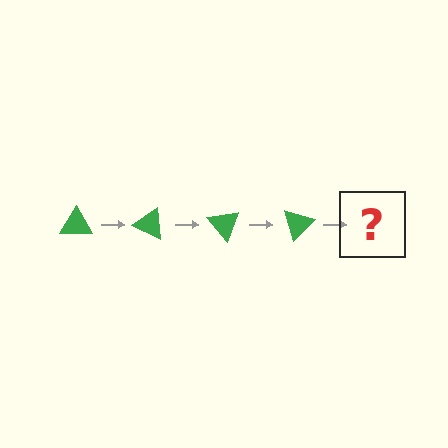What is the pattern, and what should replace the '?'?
The pattern is that the triangle rotates 25 degrees each step. The '?' should be a green triangle rotated 100 degrees.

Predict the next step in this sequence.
The next step is a green triangle rotated 100 degrees.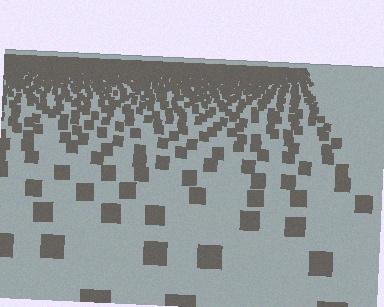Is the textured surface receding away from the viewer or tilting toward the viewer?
The surface is receding away from the viewer. Texture elements get smaller and denser toward the top.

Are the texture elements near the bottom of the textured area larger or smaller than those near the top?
Larger. Near the bottom, elements are closer to the viewer and appear at a bigger on-screen size.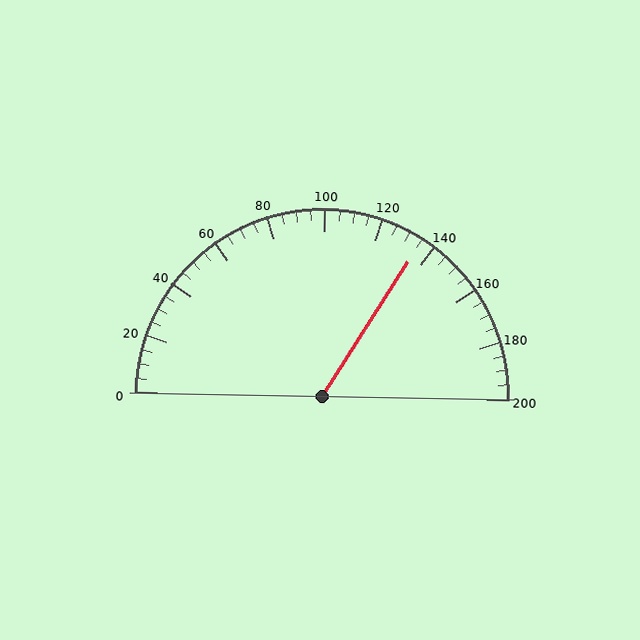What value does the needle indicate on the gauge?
The needle indicates approximately 135.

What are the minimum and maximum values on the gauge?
The gauge ranges from 0 to 200.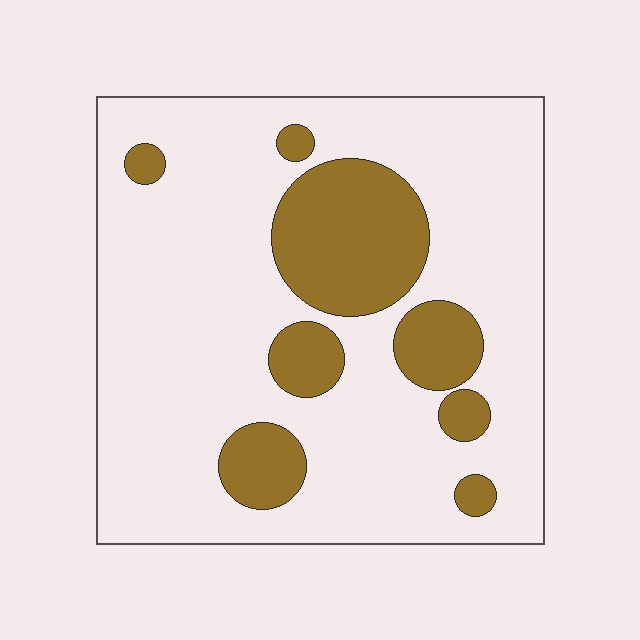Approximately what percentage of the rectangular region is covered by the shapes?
Approximately 20%.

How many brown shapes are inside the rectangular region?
8.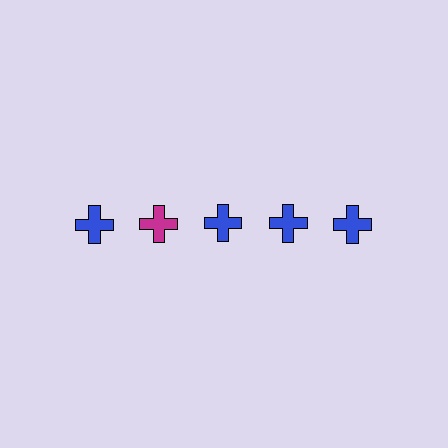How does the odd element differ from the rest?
It has a different color: magenta instead of blue.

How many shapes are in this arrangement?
There are 5 shapes arranged in a grid pattern.